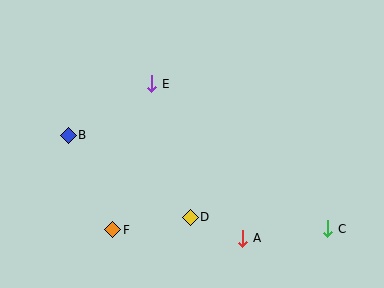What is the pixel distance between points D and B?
The distance between D and B is 147 pixels.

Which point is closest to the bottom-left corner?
Point F is closest to the bottom-left corner.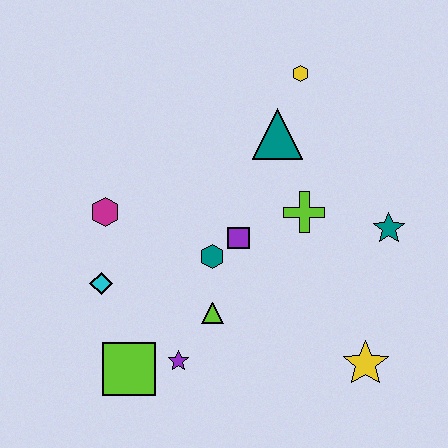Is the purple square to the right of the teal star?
No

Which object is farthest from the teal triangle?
The lime square is farthest from the teal triangle.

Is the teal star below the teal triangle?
Yes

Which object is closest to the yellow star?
The teal star is closest to the yellow star.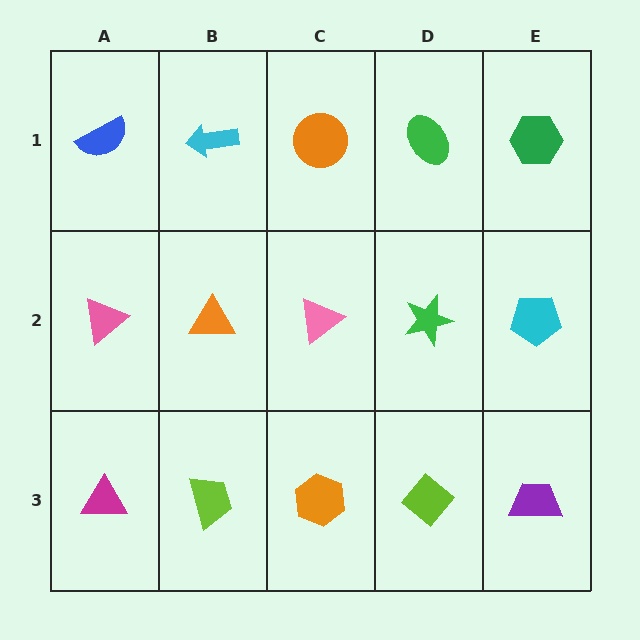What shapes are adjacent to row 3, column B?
An orange triangle (row 2, column B), a magenta triangle (row 3, column A), an orange hexagon (row 3, column C).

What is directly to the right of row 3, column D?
A purple trapezoid.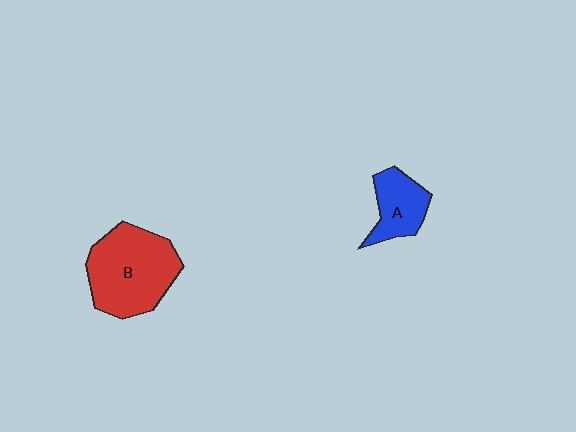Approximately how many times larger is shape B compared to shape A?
Approximately 2.0 times.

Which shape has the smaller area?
Shape A (blue).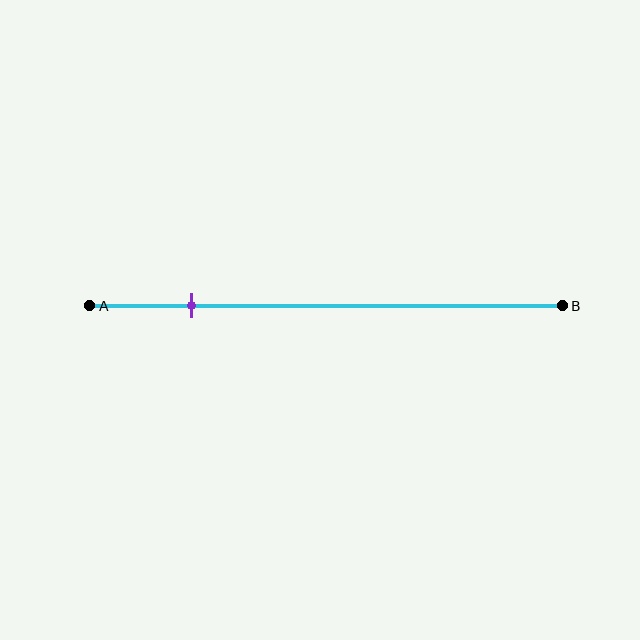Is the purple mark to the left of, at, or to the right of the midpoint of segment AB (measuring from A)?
The purple mark is to the left of the midpoint of segment AB.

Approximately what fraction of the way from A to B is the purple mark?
The purple mark is approximately 20% of the way from A to B.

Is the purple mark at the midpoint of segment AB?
No, the mark is at about 20% from A, not at the 50% midpoint.